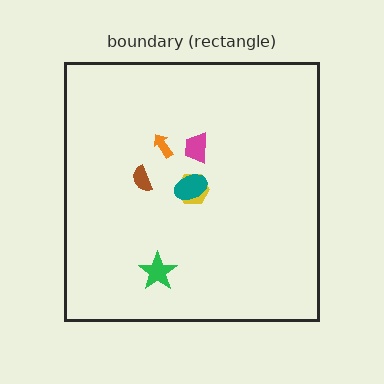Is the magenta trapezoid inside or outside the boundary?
Inside.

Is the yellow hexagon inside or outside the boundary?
Inside.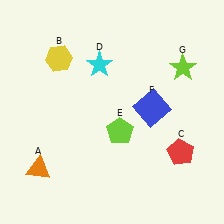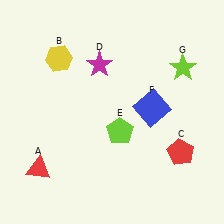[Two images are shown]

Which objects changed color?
A changed from orange to red. D changed from cyan to magenta.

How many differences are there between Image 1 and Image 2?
There are 2 differences between the two images.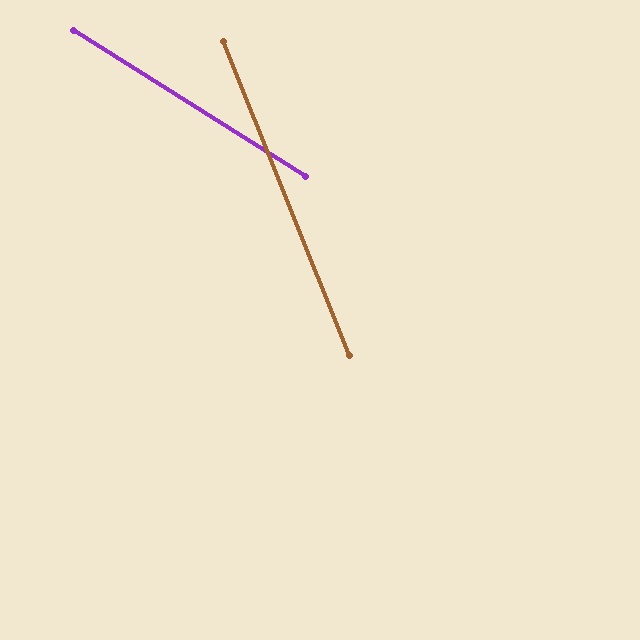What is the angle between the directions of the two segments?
Approximately 36 degrees.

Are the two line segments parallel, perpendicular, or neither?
Neither parallel nor perpendicular — they differ by about 36°.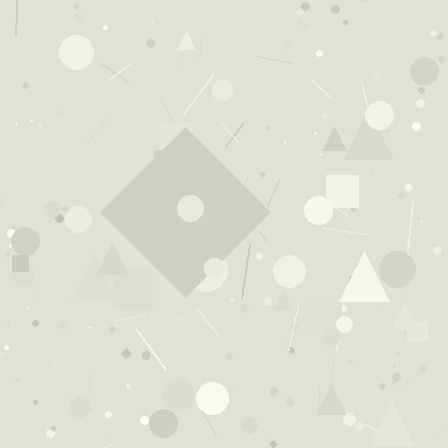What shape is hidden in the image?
A diamond is hidden in the image.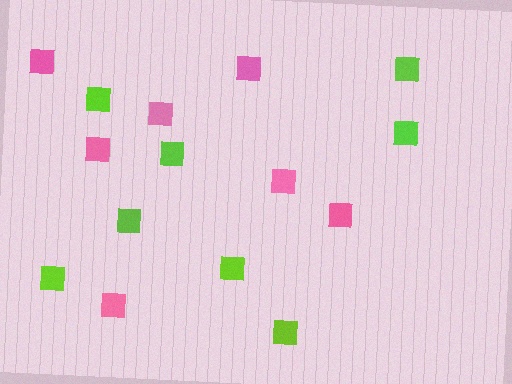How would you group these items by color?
There are 2 groups: one group of lime squares (8) and one group of pink squares (7).